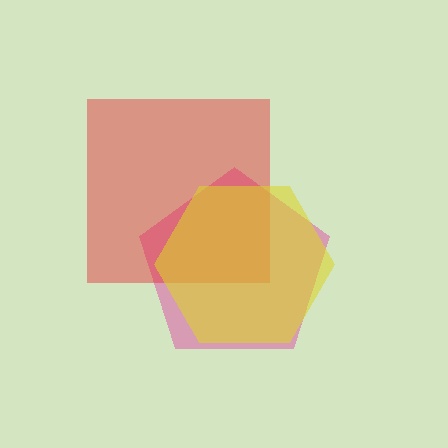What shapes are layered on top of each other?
The layered shapes are: a pink pentagon, a red square, a yellow hexagon.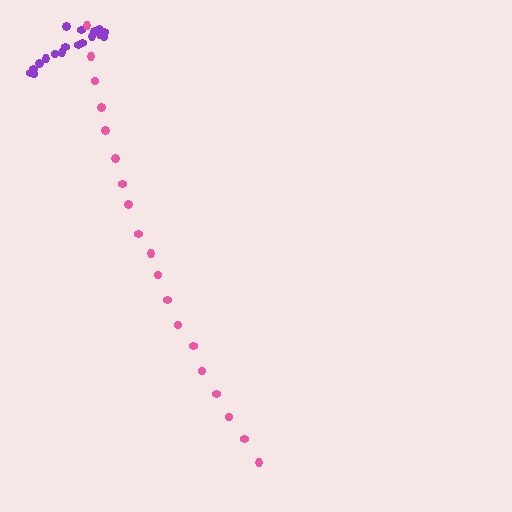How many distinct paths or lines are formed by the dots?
There are 2 distinct paths.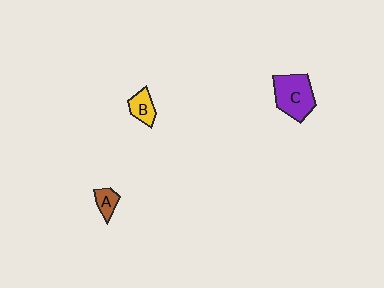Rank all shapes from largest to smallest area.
From largest to smallest: C (purple), B (yellow), A (brown).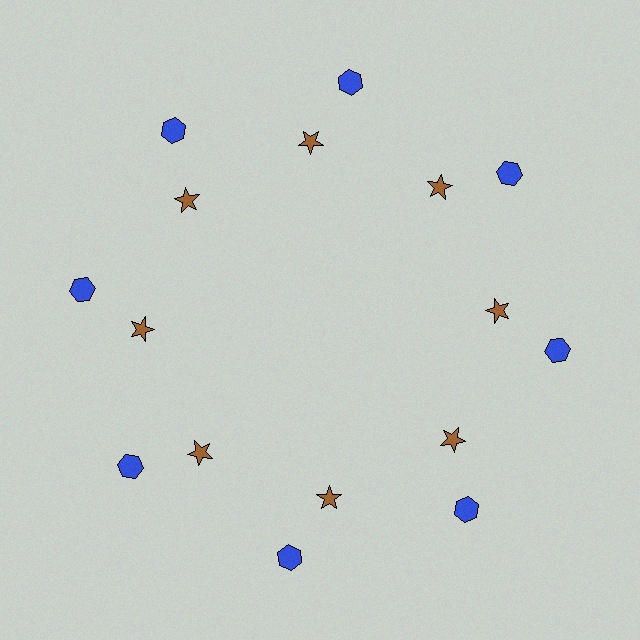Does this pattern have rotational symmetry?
Yes, this pattern has 8-fold rotational symmetry. It looks the same after rotating 45 degrees around the center.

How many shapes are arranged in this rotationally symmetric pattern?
There are 16 shapes, arranged in 8 groups of 2.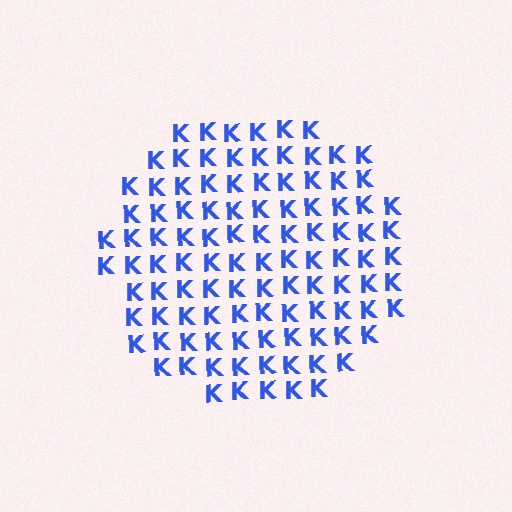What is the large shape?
The large shape is a circle.